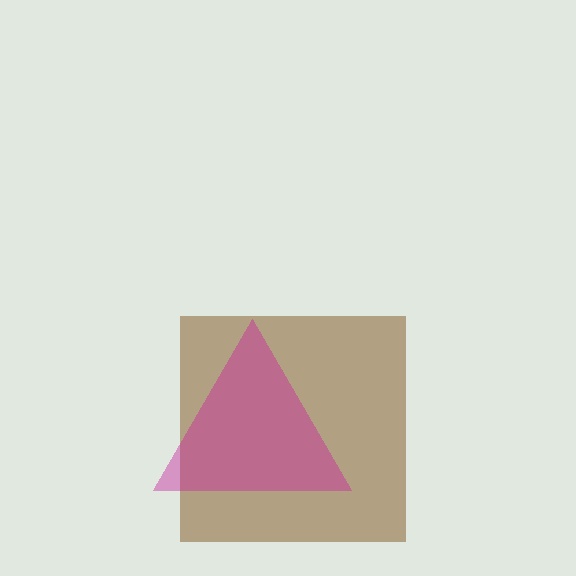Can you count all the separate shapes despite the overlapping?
Yes, there are 2 separate shapes.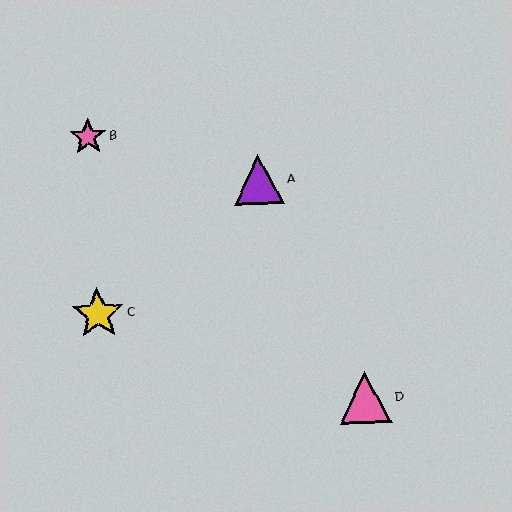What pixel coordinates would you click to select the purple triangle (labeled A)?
Click at (259, 179) to select the purple triangle A.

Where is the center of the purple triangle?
The center of the purple triangle is at (259, 179).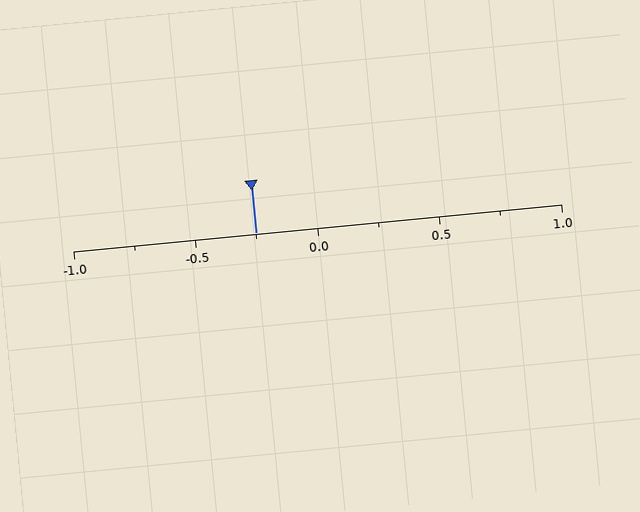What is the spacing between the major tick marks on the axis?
The major ticks are spaced 0.5 apart.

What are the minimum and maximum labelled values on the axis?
The axis runs from -1.0 to 1.0.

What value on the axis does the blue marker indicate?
The marker indicates approximately -0.25.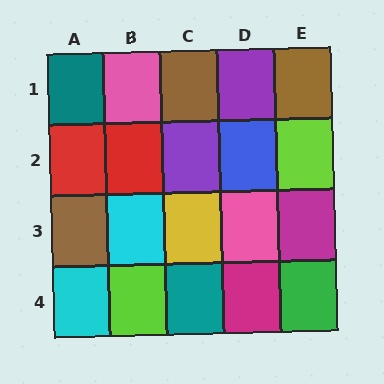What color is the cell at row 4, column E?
Green.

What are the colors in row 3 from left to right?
Brown, cyan, yellow, pink, magenta.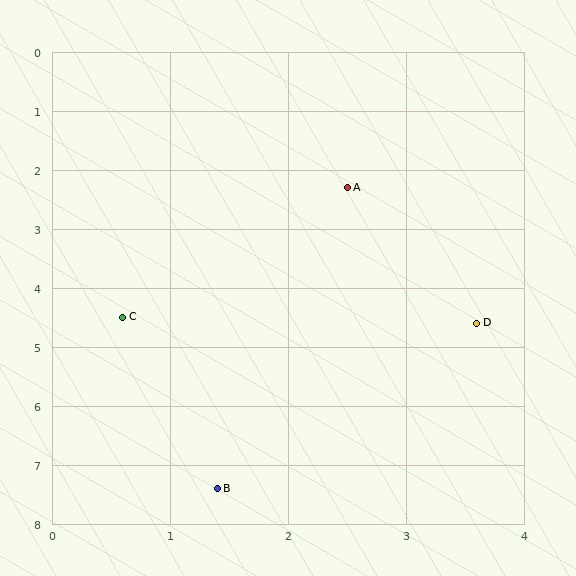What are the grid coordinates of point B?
Point B is at approximately (1.4, 7.4).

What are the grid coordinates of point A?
Point A is at approximately (2.5, 2.3).